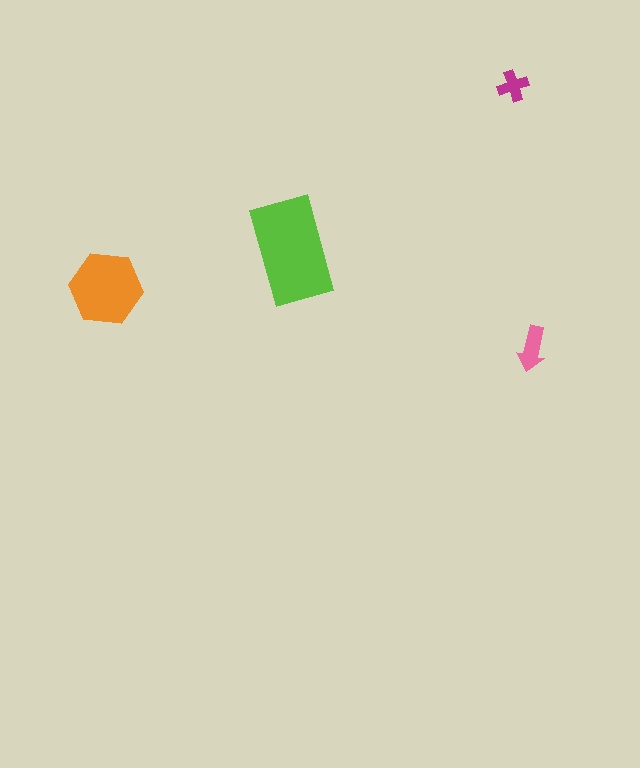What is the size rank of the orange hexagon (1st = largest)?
2nd.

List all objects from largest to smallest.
The lime rectangle, the orange hexagon, the pink arrow, the magenta cross.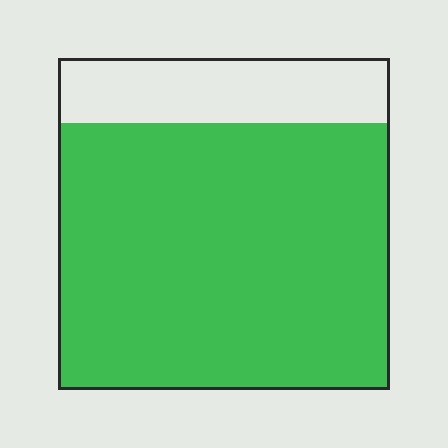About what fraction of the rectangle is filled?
About four fifths (4/5).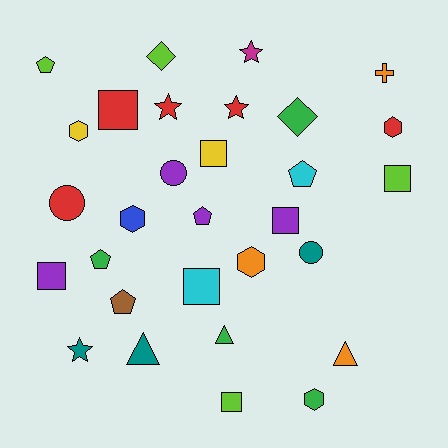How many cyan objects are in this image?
There are 2 cyan objects.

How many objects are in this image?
There are 30 objects.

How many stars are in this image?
There are 4 stars.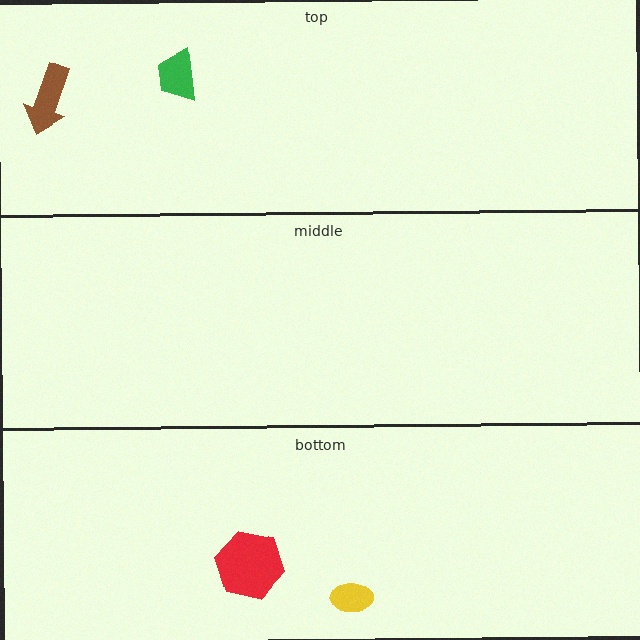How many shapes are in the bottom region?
2.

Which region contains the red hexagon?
The bottom region.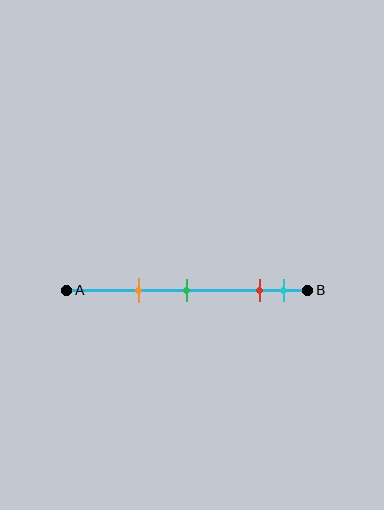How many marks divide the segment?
There are 4 marks dividing the segment.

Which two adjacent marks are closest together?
The red and cyan marks are the closest adjacent pair.